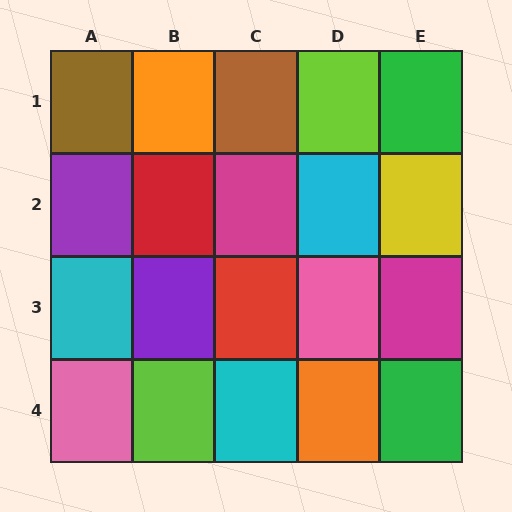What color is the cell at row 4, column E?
Green.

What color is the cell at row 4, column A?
Pink.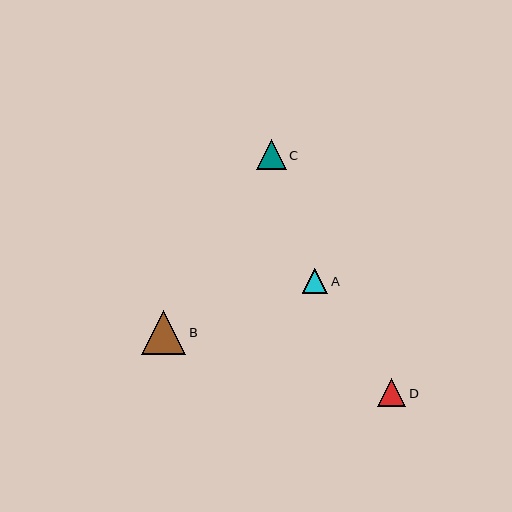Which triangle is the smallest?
Triangle A is the smallest with a size of approximately 25 pixels.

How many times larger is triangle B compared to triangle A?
Triangle B is approximately 1.7 times the size of triangle A.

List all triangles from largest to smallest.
From largest to smallest: B, C, D, A.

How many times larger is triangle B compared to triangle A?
Triangle B is approximately 1.7 times the size of triangle A.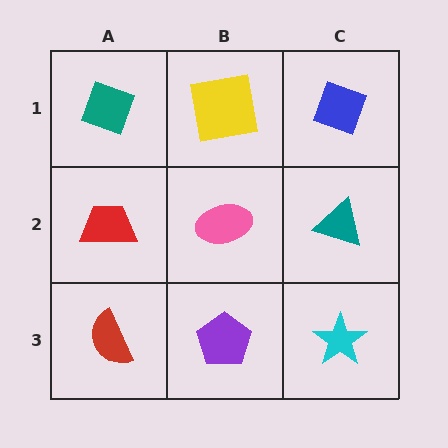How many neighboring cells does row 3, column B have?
3.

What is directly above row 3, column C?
A teal triangle.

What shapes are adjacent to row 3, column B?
A pink ellipse (row 2, column B), a red semicircle (row 3, column A), a cyan star (row 3, column C).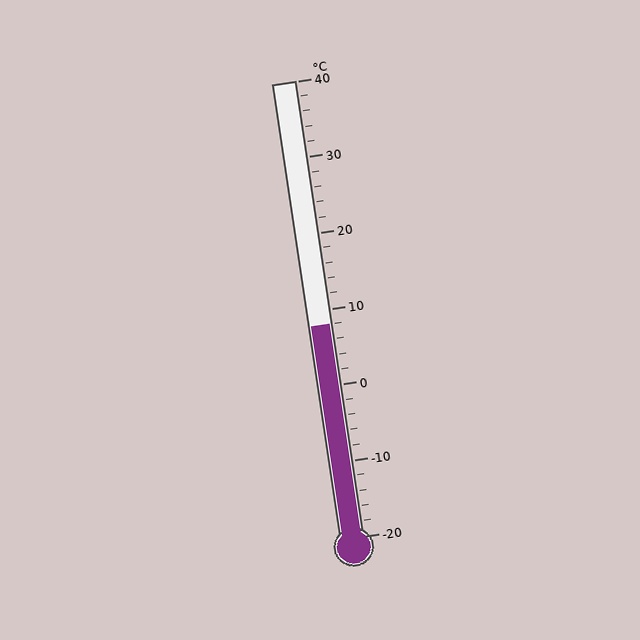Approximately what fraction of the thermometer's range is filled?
The thermometer is filled to approximately 45% of its range.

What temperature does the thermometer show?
The thermometer shows approximately 8°C.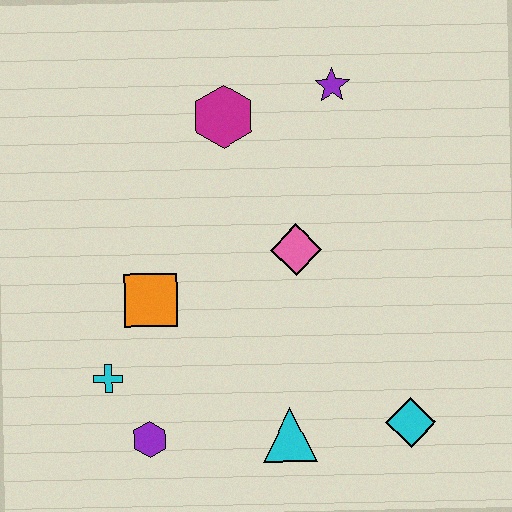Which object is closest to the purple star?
The magenta hexagon is closest to the purple star.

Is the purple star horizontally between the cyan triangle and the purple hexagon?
No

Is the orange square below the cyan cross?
No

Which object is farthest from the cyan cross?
The purple star is farthest from the cyan cross.